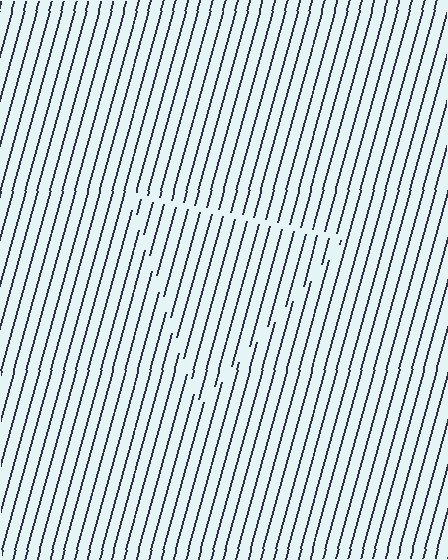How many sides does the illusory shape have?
3 sides — the line-ends trace a triangle.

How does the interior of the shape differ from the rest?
The interior of the shape contains the same grating, shifted by half a period — the contour is defined by the phase discontinuity where line-ends from the inner and outer gratings abut.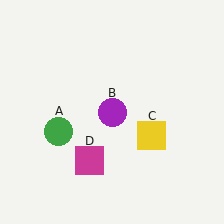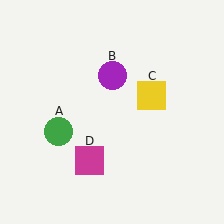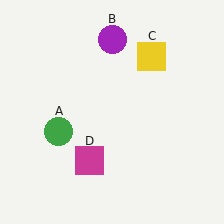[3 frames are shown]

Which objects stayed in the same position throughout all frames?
Green circle (object A) and magenta square (object D) remained stationary.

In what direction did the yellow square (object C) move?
The yellow square (object C) moved up.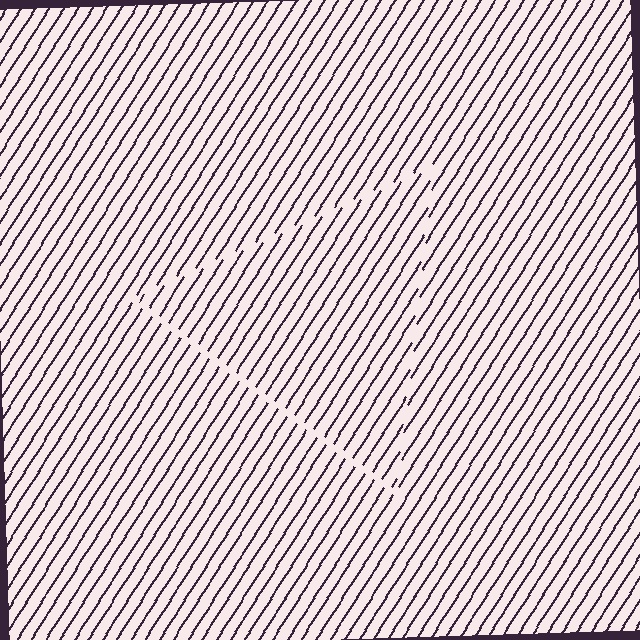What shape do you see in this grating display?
An illusory triangle. The interior of the shape contains the same grating, shifted by half a period — the contour is defined by the phase discontinuity where line-ends from the inner and outer gratings abut.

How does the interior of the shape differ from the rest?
The interior of the shape contains the same grating, shifted by half a period — the contour is defined by the phase discontinuity where line-ends from the inner and outer gratings abut.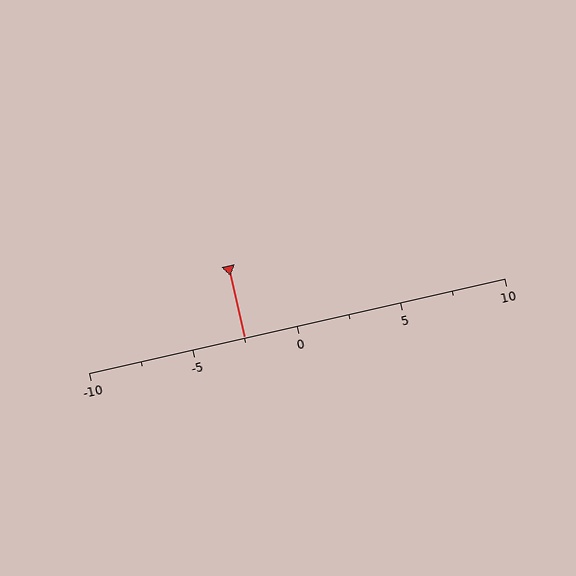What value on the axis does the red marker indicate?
The marker indicates approximately -2.5.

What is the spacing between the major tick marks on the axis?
The major ticks are spaced 5 apart.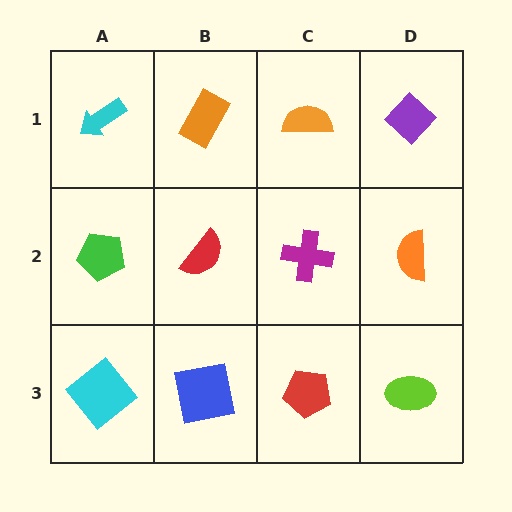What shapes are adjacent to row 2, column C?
An orange semicircle (row 1, column C), a red pentagon (row 3, column C), a red semicircle (row 2, column B), an orange semicircle (row 2, column D).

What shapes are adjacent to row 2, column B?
An orange rectangle (row 1, column B), a blue square (row 3, column B), a green pentagon (row 2, column A), a magenta cross (row 2, column C).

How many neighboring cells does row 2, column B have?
4.